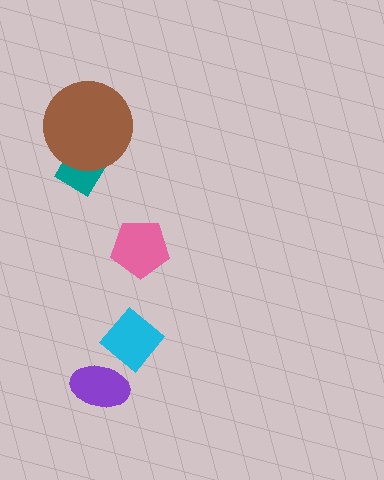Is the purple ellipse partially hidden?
Yes, it is partially covered by another shape.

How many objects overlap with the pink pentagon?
0 objects overlap with the pink pentagon.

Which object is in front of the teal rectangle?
The brown circle is in front of the teal rectangle.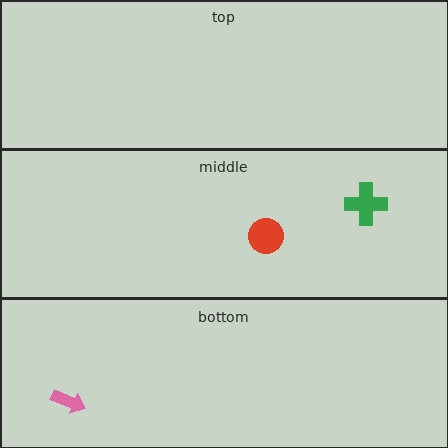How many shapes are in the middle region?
2.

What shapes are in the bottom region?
The pink arrow.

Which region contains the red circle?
The middle region.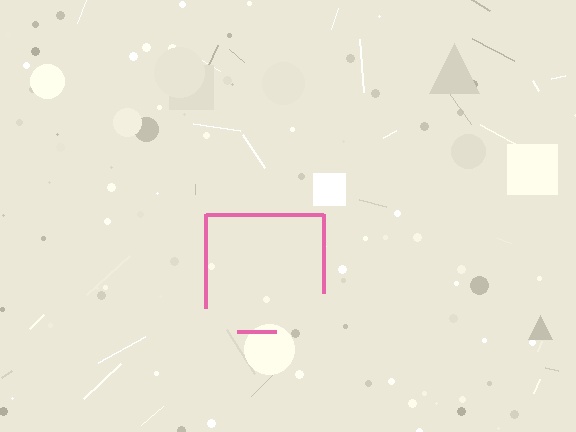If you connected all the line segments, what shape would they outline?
They would outline a square.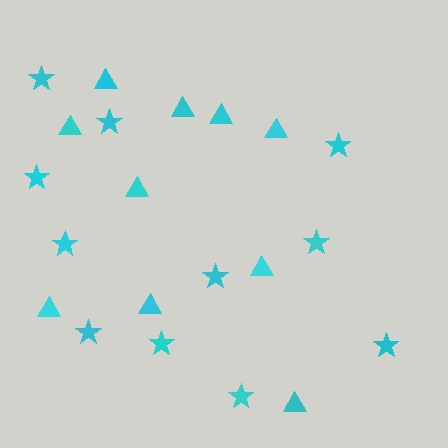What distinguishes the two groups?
There are 2 groups: one group of triangles (10) and one group of stars (11).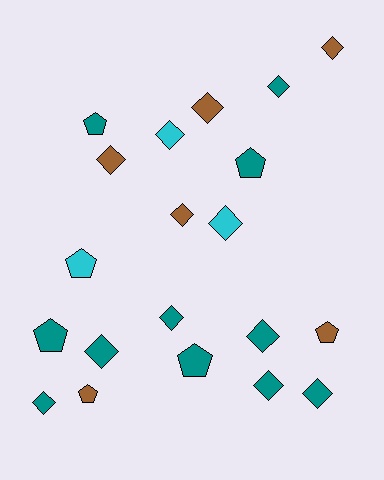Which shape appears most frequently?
Diamond, with 13 objects.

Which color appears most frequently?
Teal, with 11 objects.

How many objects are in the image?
There are 20 objects.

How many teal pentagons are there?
There are 4 teal pentagons.